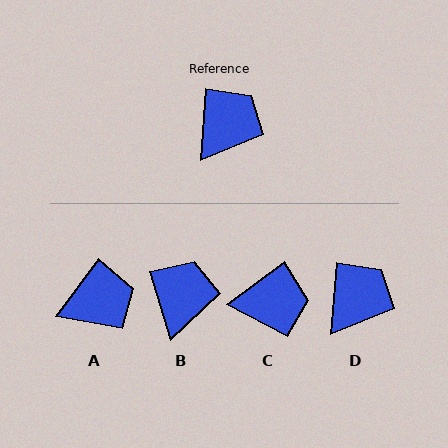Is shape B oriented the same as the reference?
No, it is off by about 21 degrees.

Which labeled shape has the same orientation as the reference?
D.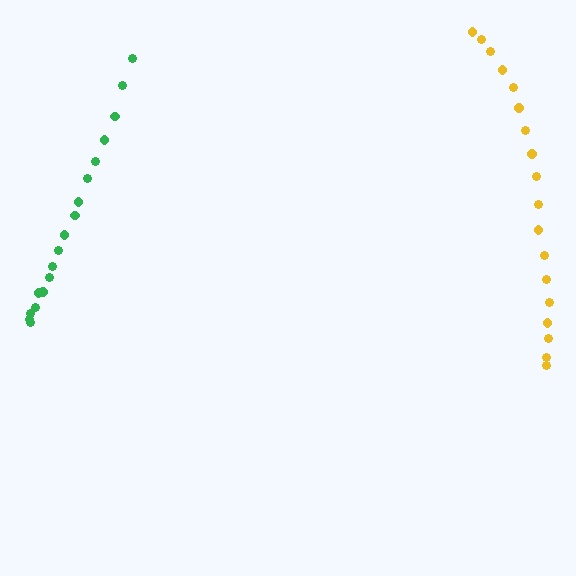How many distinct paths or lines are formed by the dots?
There are 2 distinct paths.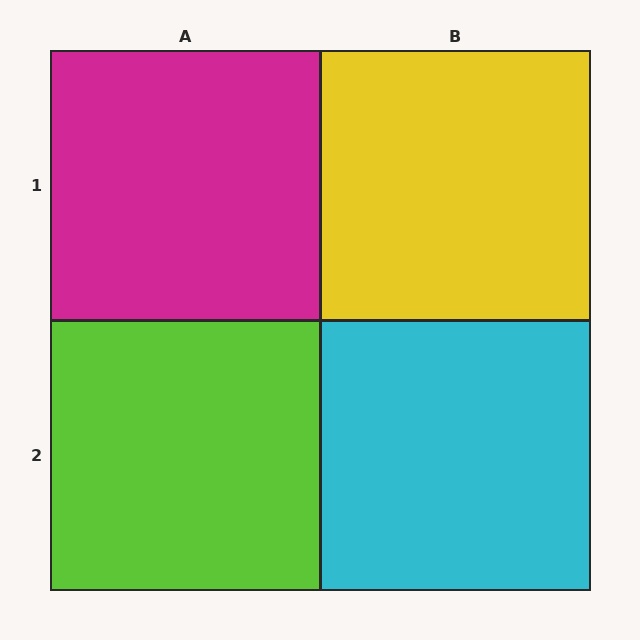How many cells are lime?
1 cell is lime.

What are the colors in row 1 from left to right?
Magenta, yellow.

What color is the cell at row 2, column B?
Cyan.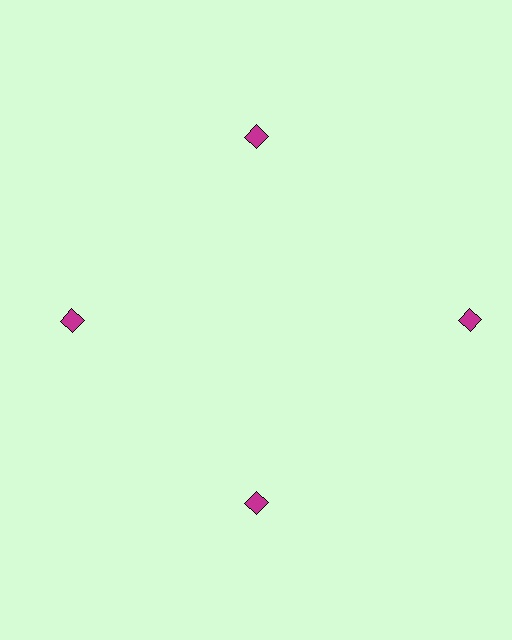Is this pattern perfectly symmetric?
No. The 4 magenta diamonds are arranged in a ring, but one element near the 3 o'clock position is pushed outward from the center, breaking the 4-fold rotational symmetry.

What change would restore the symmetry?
The symmetry would be restored by moving it inward, back onto the ring so that all 4 diamonds sit at equal angles and equal distance from the center.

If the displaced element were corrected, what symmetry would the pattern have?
It would have 4-fold rotational symmetry — the pattern would map onto itself every 90 degrees.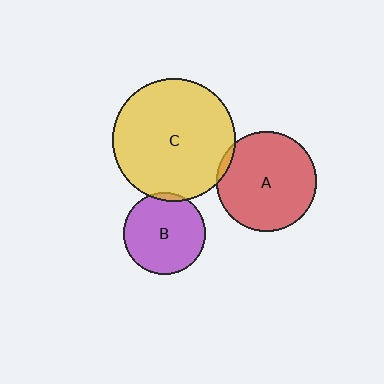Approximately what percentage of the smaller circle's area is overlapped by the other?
Approximately 5%.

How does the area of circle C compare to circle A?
Approximately 1.5 times.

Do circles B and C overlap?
Yes.